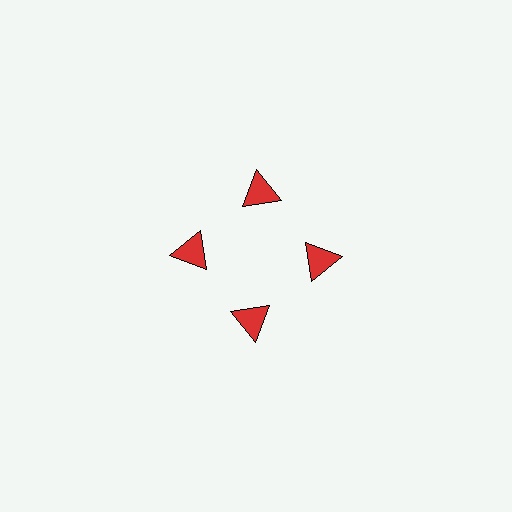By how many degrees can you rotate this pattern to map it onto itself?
The pattern maps onto itself every 90 degrees of rotation.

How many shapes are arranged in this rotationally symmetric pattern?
There are 4 shapes, arranged in 4 groups of 1.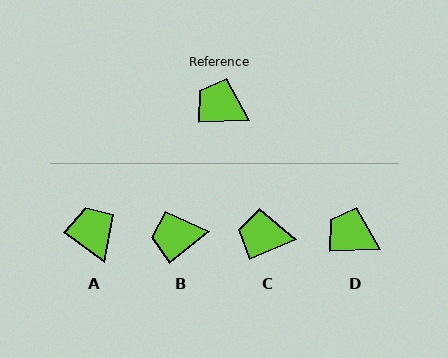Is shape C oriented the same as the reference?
No, it is off by about 21 degrees.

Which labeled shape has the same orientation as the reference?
D.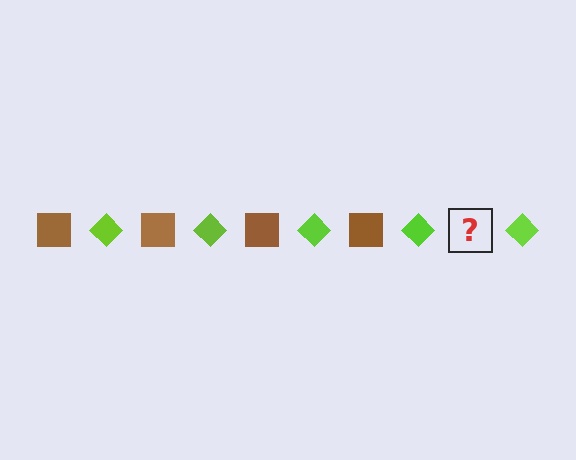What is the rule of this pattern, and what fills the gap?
The rule is that the pattern alternates between brown square and lime diamond. The gap should be filled with a brown square.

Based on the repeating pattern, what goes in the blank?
The blank should be a brown square.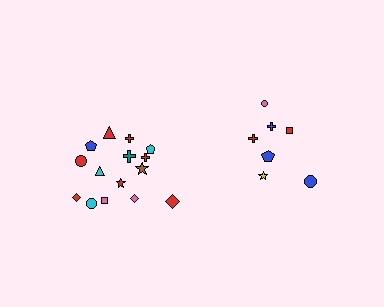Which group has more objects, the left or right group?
The left group.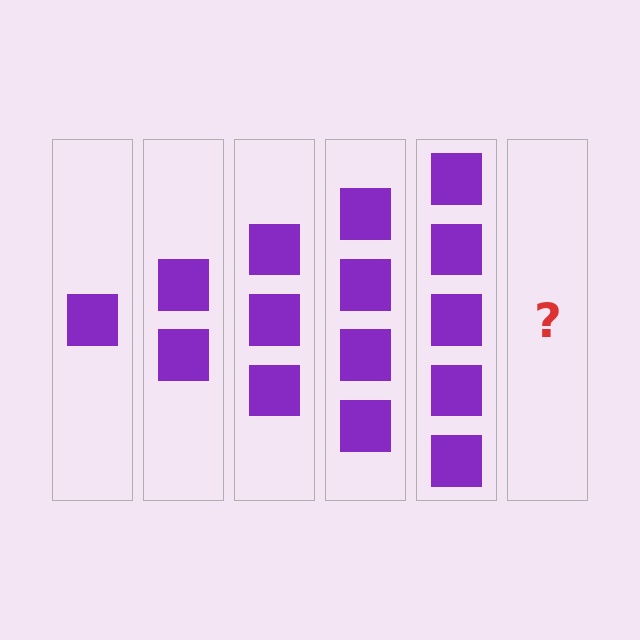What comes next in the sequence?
The next element should be 6 squares.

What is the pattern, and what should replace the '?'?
The pattern is that each step adds one more square. The '?' should be 6 squares.